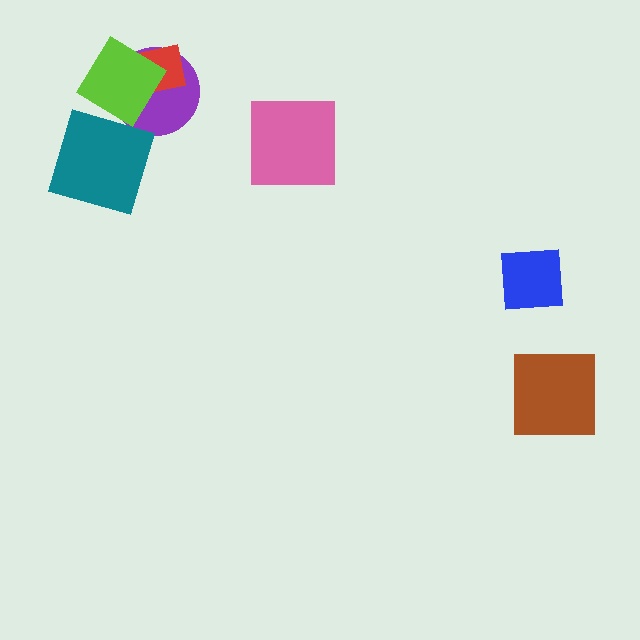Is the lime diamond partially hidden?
No, no other shape covers it.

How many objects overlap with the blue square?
0 objects overlap with the blue square.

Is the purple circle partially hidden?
Yes, it is partially covered by another shape.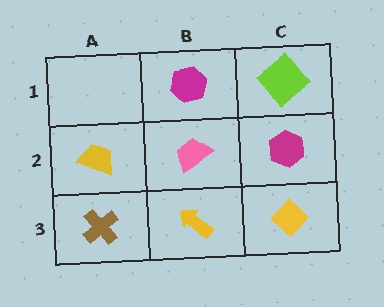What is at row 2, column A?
A yellow trapezoid.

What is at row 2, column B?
A pink trapezoid.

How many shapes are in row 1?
2 shapes.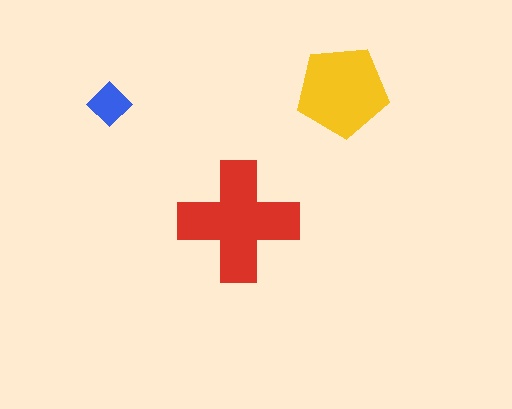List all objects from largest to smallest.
The red cross, the yellow pentagon, the blue diamond.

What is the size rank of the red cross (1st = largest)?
1st.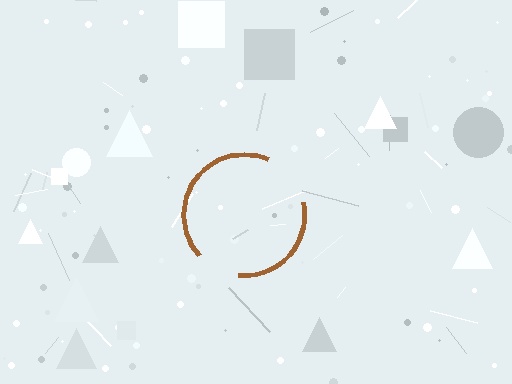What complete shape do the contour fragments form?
The contour fragments form a circle.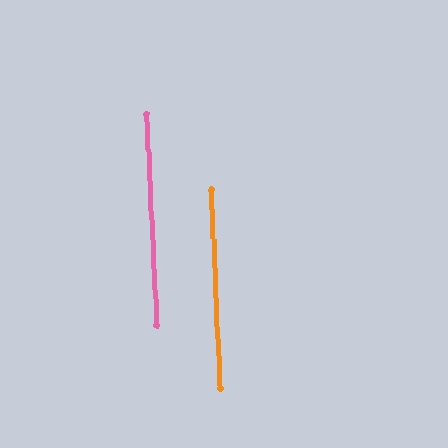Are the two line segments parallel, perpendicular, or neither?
Parallel — their directions differ by only 0.0°.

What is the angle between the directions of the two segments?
Approximately 0 degrees.